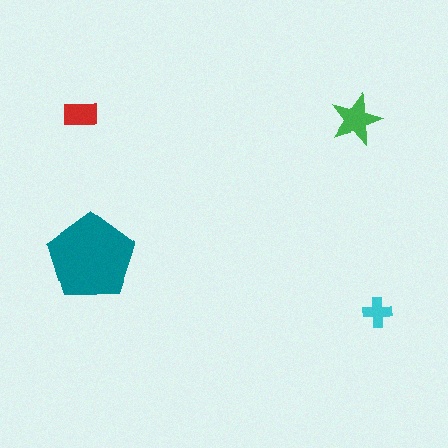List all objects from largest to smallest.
The teal pentagon, the green star, the red rectangle, the cyan cross.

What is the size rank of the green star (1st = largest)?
2nd.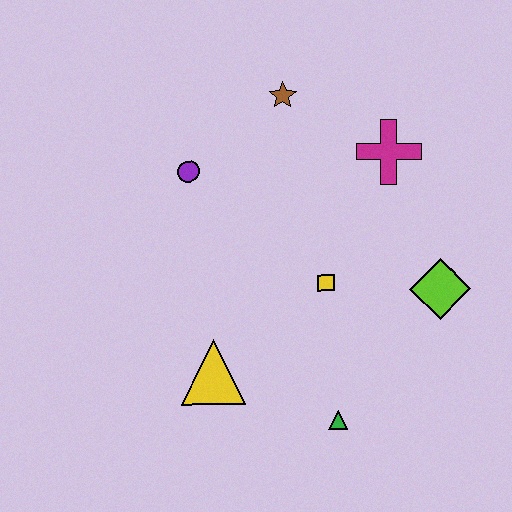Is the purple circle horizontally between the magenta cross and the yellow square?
No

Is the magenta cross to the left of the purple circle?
No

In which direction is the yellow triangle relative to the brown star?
The yellow triangle is below the brown star.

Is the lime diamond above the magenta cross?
No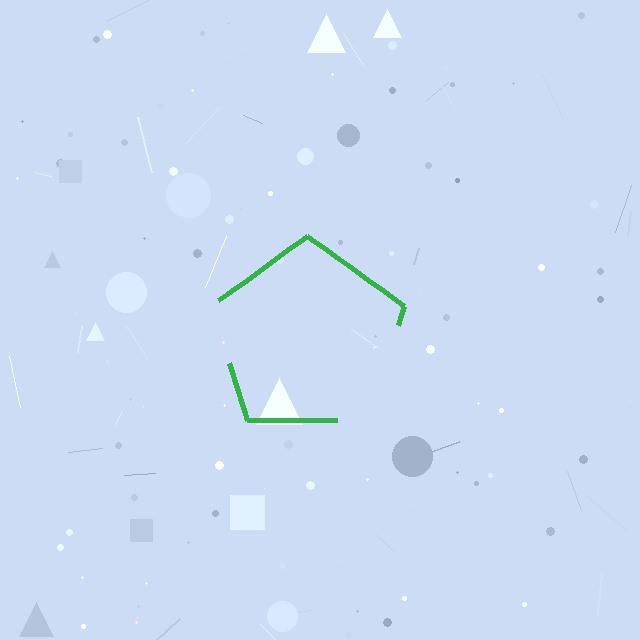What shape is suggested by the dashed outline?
The dashed outline suggests a pentagon.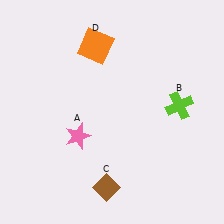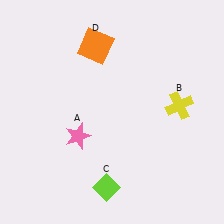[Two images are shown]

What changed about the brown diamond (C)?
In Image 1, C is brown. In Image 2, it changed to lime.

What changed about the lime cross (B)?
In Image 1, B is lime. In Image 2, it changed to yellow.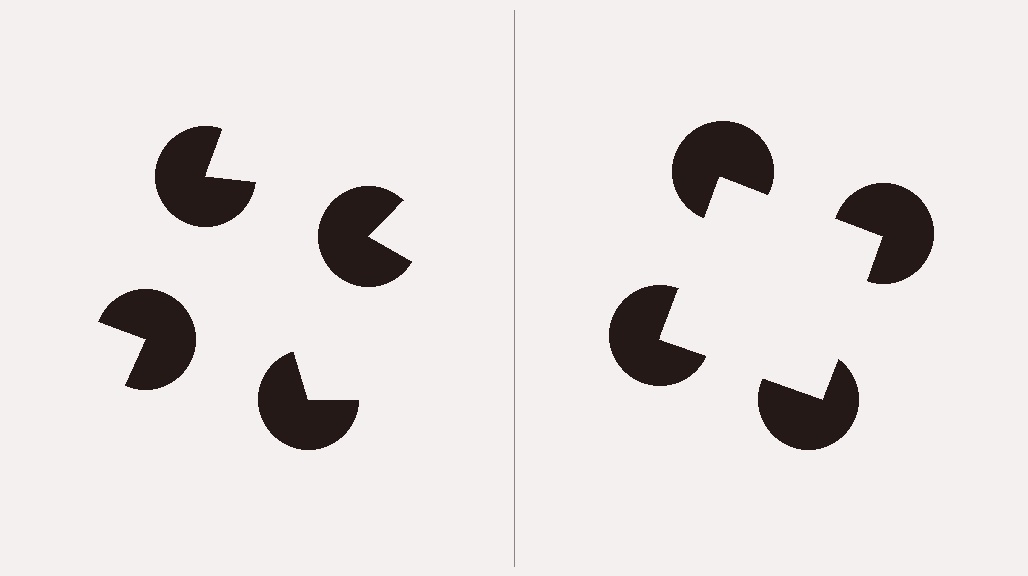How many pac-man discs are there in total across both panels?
8 — 4 on each side.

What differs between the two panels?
The pac-man discs are positioned identically on both sides; only the wedge orientations differ. On the right they align to a square; on the left they are misaligned.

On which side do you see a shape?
An illusory square appears on the right side. On the left side the wedge cuts are rotated, so no coherent shape forms.